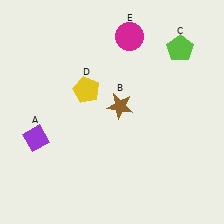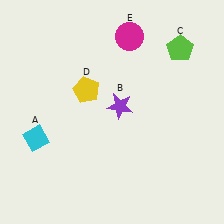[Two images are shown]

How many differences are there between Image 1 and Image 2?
There are 2 differences between the two images.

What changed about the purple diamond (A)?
In Image 1, A is purple. In Image 2, it changed to cyan.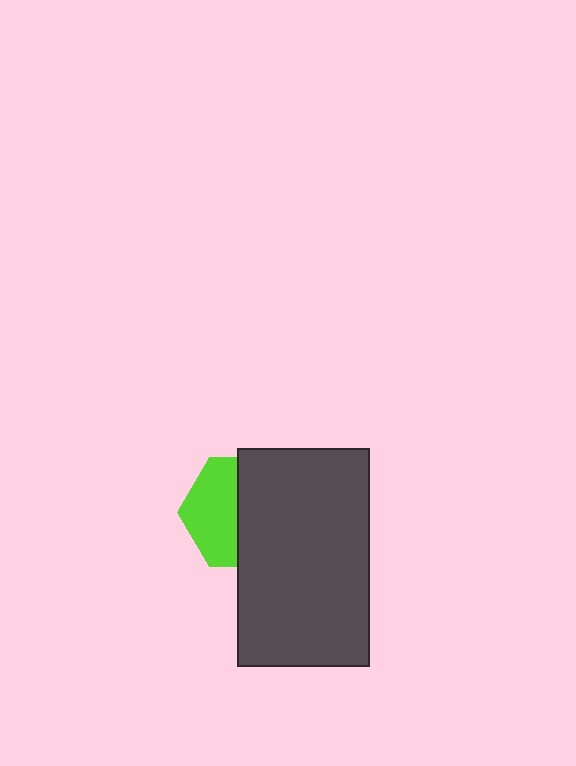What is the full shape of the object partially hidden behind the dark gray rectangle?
The partially hidden object is a lime hexagon.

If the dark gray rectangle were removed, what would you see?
You would see the complete lime hexagon.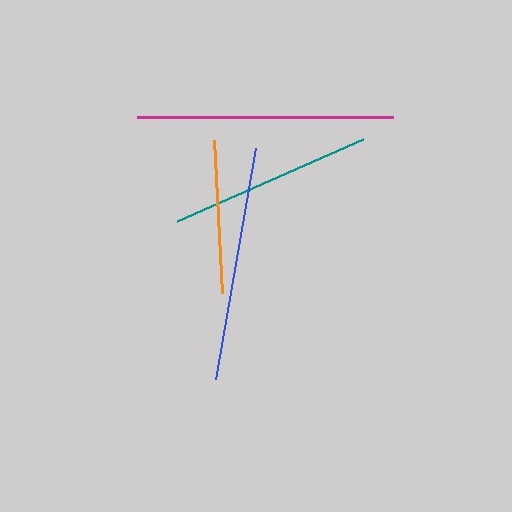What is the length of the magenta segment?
The magenta segment is approximately 256 pixels long.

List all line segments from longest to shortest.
From longest to shortest: magenta, blue, teal, orange.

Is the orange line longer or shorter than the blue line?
The blue line is longer than the orange line.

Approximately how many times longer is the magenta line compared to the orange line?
The magenta line is approximately 1.7 times the length of the orange line.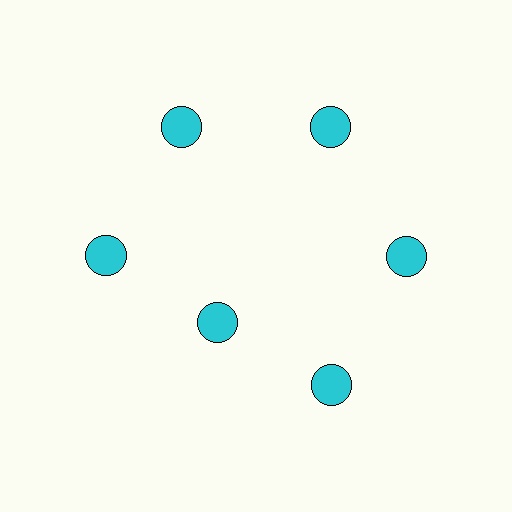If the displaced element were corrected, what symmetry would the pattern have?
It would have 6-fold rotational symmetry — the pattern would map onto itself every 60 degrees.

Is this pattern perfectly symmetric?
No. The 6 cyan circles are arranged in a ring, but one element near the 7 o'clock position is pulled inward toward the center, breaking the 6-fold rotational symmetry.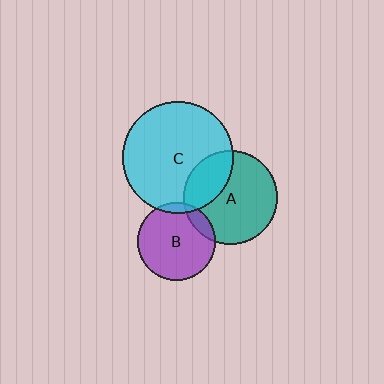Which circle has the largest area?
Circle C (cyan).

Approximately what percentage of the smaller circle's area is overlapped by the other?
Approximately 10%.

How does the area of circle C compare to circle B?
Approximately 2.1 times.